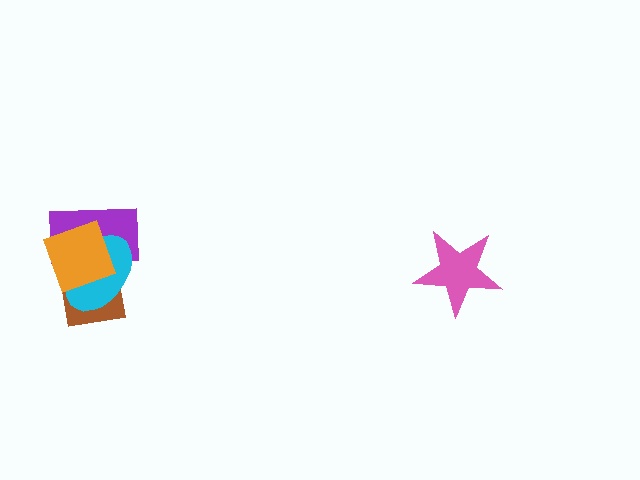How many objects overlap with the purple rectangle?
3 objects overlap with the purple rectangle.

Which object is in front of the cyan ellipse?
The orange square is in front of the cyan ellipse.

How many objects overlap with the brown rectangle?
3 objects overlap with the brown rectangle.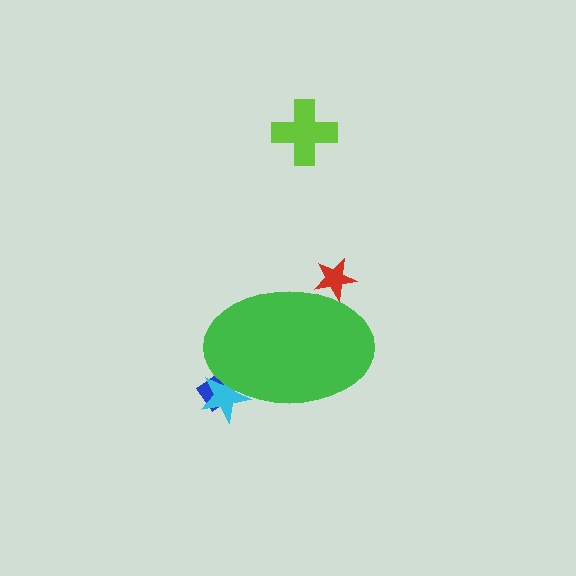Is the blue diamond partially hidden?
Yes, the blue diamond is partially hidden behind the green ellipse.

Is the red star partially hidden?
Yes, the red star is partially hidden behind the green ellipse.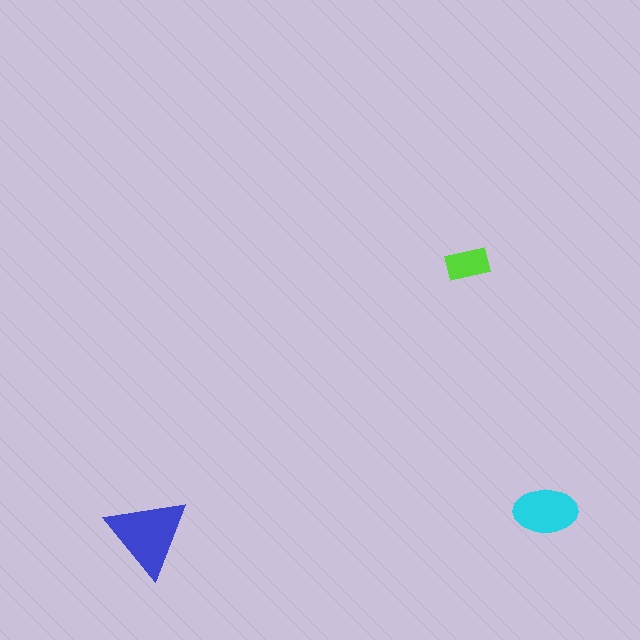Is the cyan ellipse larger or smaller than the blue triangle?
Smaller.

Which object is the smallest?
The lime rectangle.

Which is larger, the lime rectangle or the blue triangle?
The blue triangle.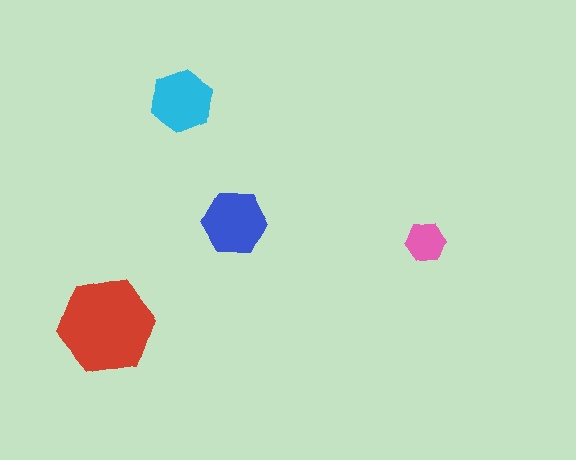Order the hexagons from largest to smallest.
the red one, the blue one, the cyan one, the pink one.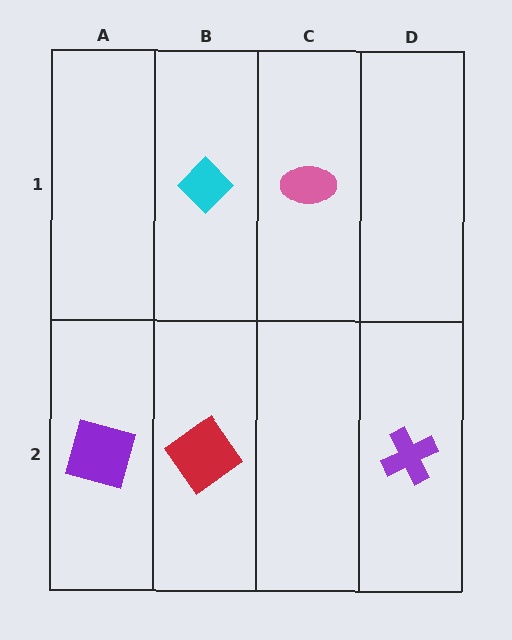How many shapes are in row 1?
2 shapes.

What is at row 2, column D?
A purple cross.